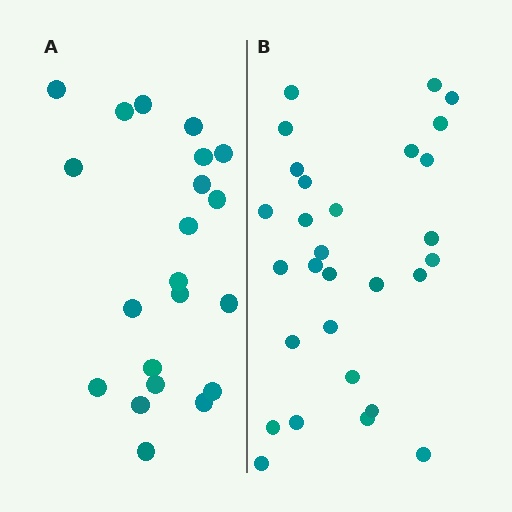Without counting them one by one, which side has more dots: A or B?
Region B (the right region) has more dots.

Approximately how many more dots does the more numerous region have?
Region B has roughly 8 or so more dots than region A.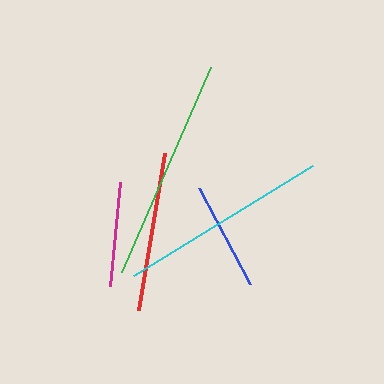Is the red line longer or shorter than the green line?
The green line is longer than the red line.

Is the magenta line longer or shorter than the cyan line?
The cyan line is longer than the magenta line.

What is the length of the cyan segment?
The cyan segment is approximately 209 pixels long.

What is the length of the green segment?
The green segment is approximately 224 pixels long.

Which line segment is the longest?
The green line is the longest at approximately 224 pixels.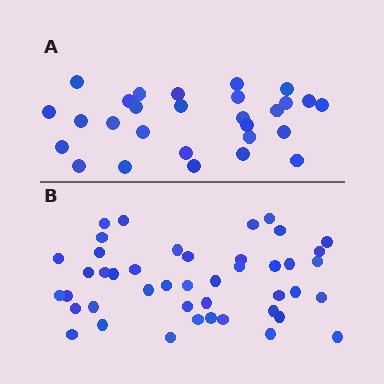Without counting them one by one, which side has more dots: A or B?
Region B (the bottom region) has more dots.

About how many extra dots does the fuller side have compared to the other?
Region B has approximately 15 more dots than region A.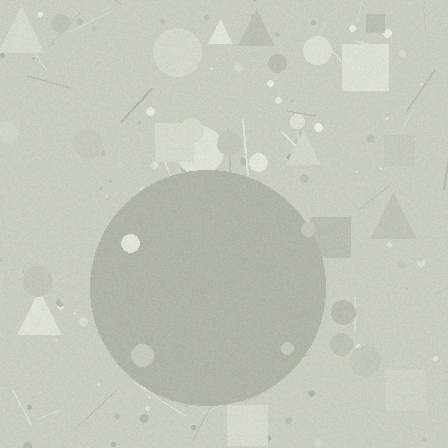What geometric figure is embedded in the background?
A circle is embedded in the background.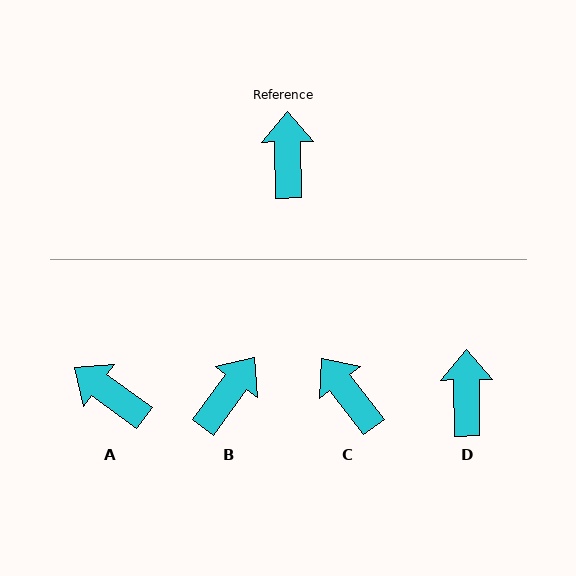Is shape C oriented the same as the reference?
No, it is off by about 37 degrees.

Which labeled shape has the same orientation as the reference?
D.